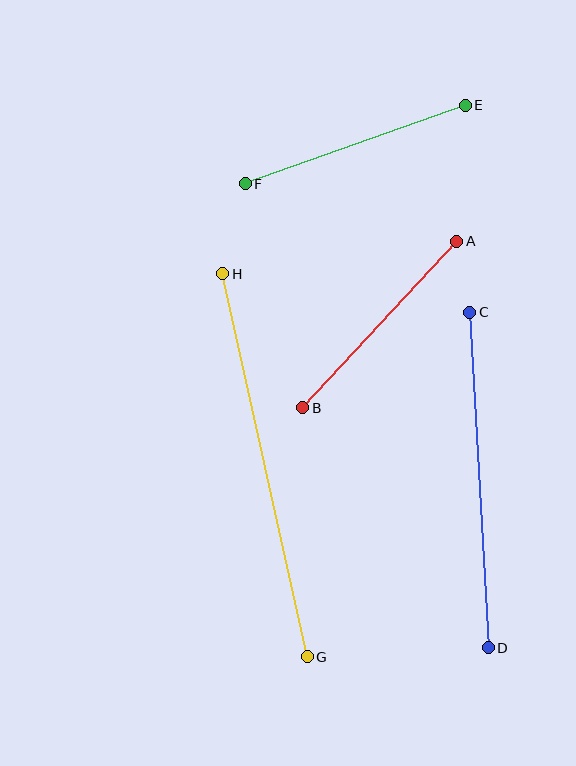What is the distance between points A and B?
The distance is approximately 227 pixels.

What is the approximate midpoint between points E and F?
The midpoint is at approximately (355, 145) pixels.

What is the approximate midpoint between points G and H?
The midpoint is at approximately (265, 465) pixels.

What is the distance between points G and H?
The distance is approximately 392 pixels.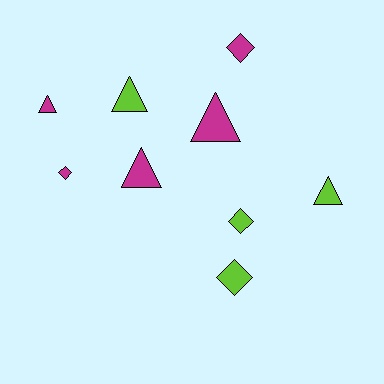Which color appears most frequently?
Magenta, with 5 objects.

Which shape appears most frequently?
Triangle, with 5 objects.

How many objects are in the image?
There are 9 objects.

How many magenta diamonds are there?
There are 2 magenta diamonds.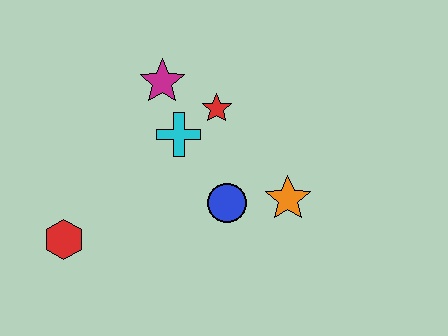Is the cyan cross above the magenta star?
No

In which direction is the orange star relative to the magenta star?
The orange star is to the right of the magenta star.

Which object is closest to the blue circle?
The orange star is closest to the blue circle.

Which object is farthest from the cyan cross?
The red hexagon is farthest from the cyan cross.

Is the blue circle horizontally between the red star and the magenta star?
No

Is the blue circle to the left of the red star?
No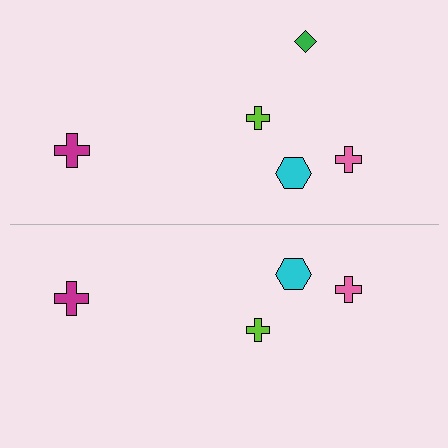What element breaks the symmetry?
A green diamond is missing from the bottom side.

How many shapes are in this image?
There are 9 shapes in this image.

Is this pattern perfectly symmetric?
No, the pattern is not perfectly symmetric. A green diamond is missing from the bottom side.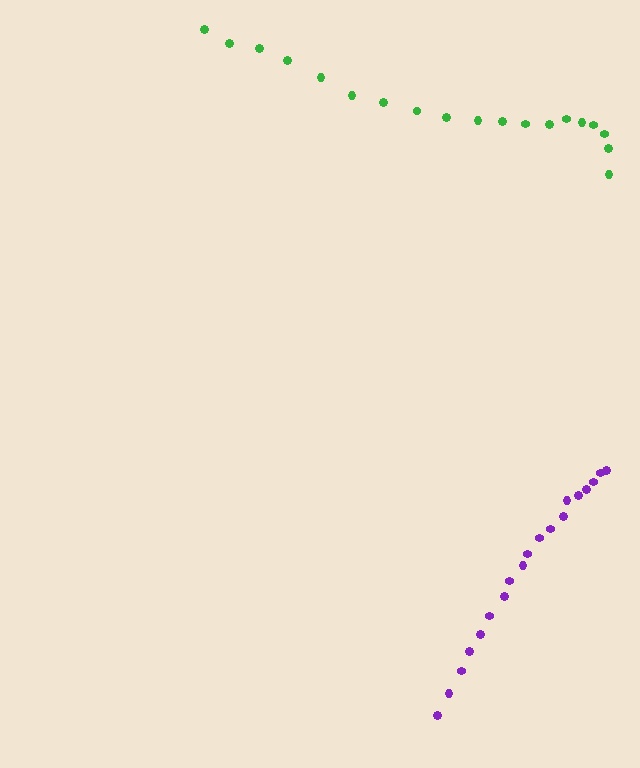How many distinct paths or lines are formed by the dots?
There are 2 distinct paths.